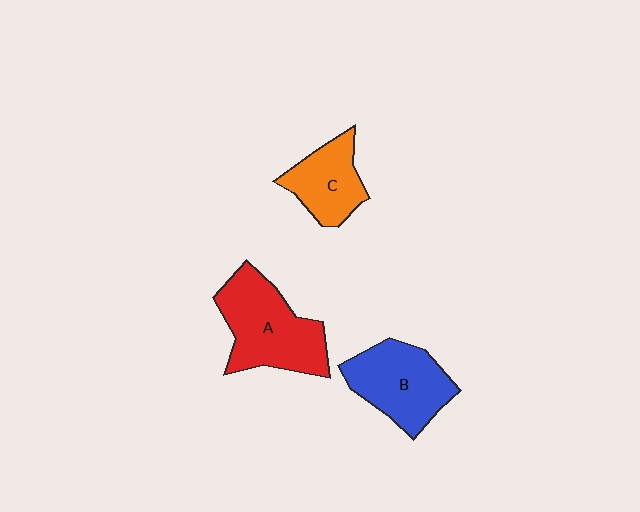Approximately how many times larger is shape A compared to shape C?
Approximately 1.6 times.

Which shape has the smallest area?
Shape C (orange).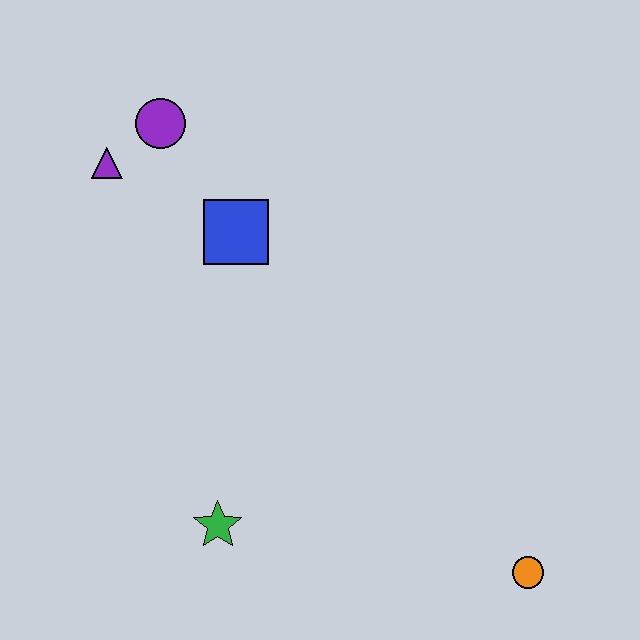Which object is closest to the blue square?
The purple circle is closest to the blue square.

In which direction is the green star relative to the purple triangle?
The green star is below the purple triangle.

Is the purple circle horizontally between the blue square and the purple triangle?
Yes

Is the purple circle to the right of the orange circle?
No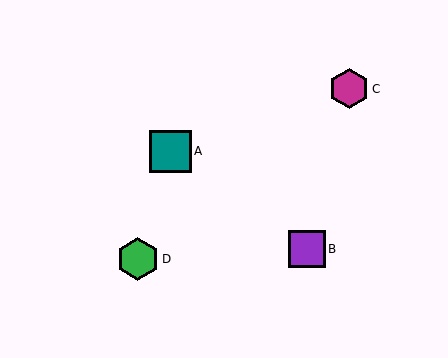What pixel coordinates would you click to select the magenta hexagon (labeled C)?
Click at (349, 89) to select the magenta hexagon C.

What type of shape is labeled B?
Shape B is a purple square.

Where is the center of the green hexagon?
The center of the green hexagon is at (138, 259).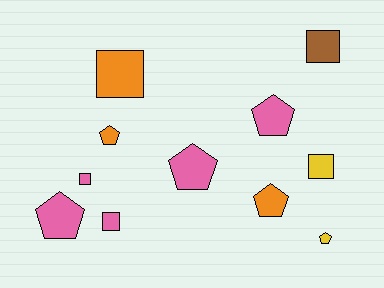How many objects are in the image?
There are 11 objects.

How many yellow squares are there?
There is 1 yellow square.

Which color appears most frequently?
Pink, with 5 objects.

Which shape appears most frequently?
Pentagon, with 6 objects.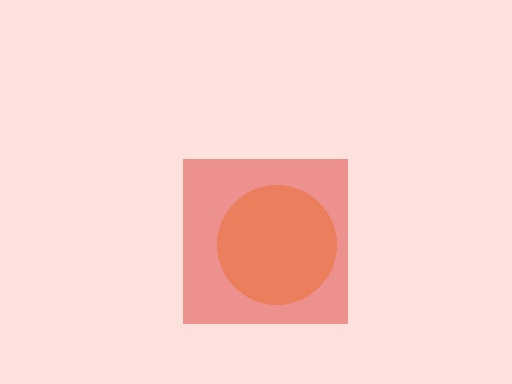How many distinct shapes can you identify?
There are 2 distinct shapes: an orange circle, a red square.